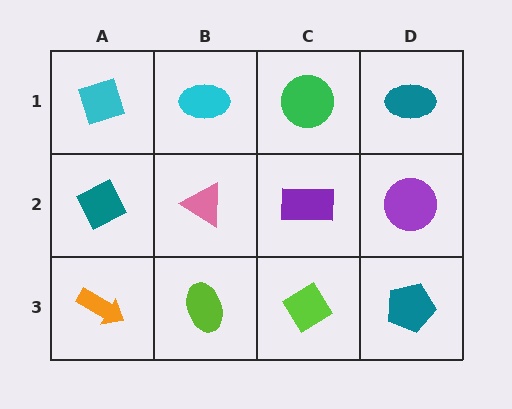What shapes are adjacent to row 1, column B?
A pink triangle (row 2, column B), a cyan diamond (row 1, column A), a green circle (row 1, column C).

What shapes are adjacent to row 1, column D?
A purple circle (row 2, column D), a green circle (row 1, column C).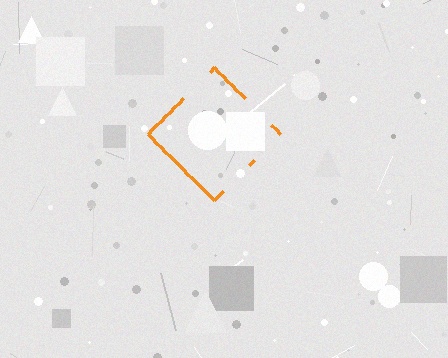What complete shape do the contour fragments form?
The contour fragments form a diamond.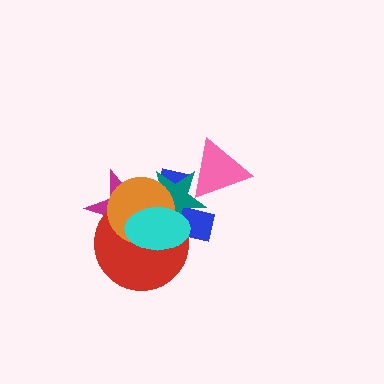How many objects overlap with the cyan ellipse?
5 objects overlap with the cyan ellipse.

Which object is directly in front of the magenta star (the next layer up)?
The blue cross is directly in front of the magenta star.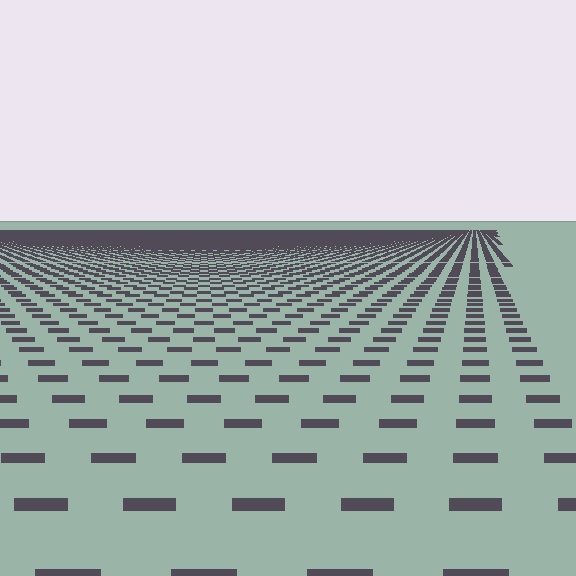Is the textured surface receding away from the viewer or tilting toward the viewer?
The surface is receding away from the viewer. Texture elements get smaller and denser toward the top.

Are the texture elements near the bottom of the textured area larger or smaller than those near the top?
Larger. Near the bottom, elements are closer to the viewer and appear at a bigger on-screen size.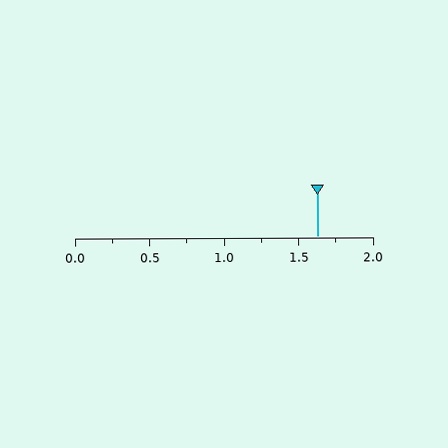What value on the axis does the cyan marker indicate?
The marker indicates approximately 1.62.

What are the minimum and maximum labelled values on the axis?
The axis runs from 0.0 to 2.0.